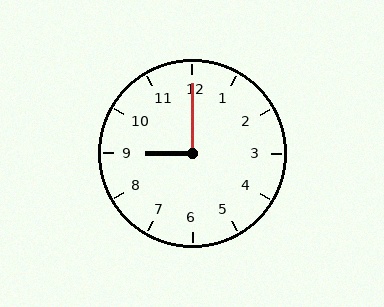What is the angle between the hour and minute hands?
Approximately 90 degrees.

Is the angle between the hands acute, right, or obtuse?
It is right.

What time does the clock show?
9:00.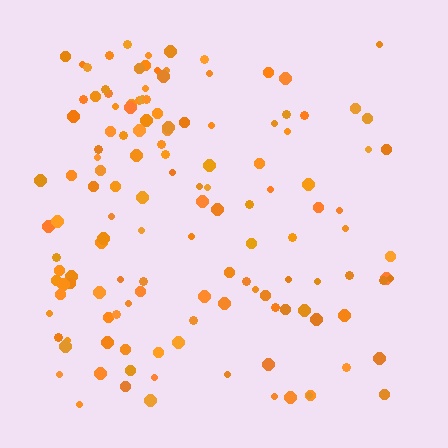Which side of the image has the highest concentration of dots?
The left.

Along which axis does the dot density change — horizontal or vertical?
Horizontal.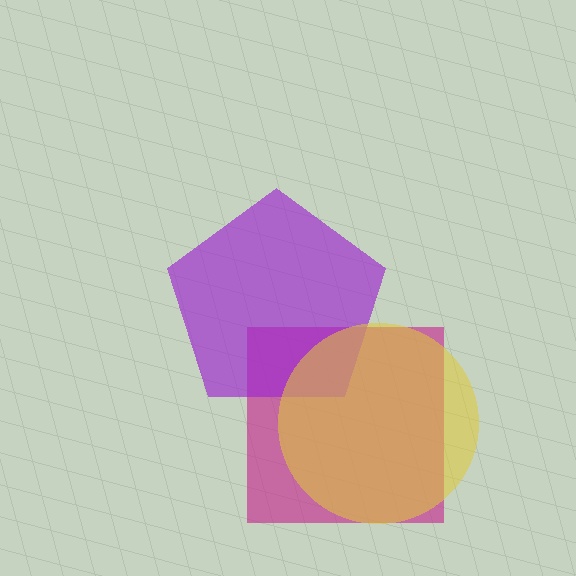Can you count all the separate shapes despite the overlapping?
Yes, there are 3 separate shapes.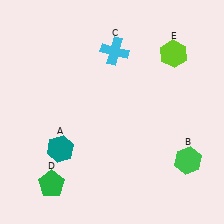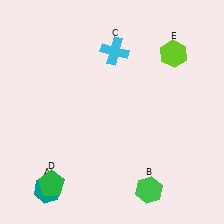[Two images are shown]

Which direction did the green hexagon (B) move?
The green hexagon (B) moved left.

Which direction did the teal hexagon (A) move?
The teal hexagon (A) moved down.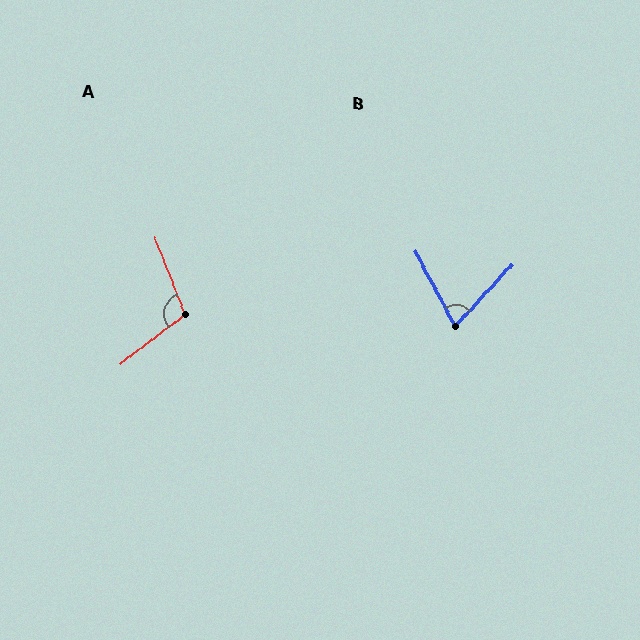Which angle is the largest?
A, at approximately 106 degrees.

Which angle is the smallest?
B, at approximately 70 degrees.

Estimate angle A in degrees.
Approximately 106 degrees.